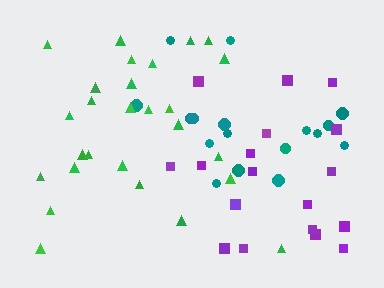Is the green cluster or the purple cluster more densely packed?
Purple.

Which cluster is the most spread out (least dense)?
Teal.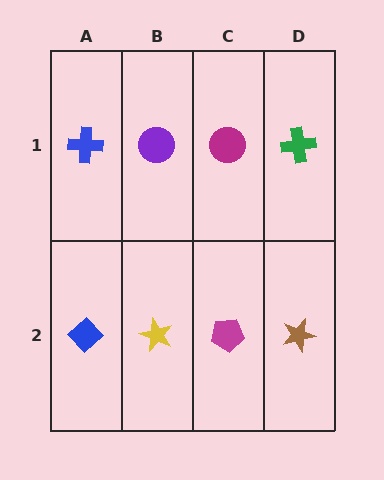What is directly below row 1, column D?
A brown star.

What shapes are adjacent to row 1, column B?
A yellow star (row 2, column B), a blue cross (row 1, column A), a magenta circle (row 1, column C).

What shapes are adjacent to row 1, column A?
A blue diamond (row 2, column A), a purple circle (row 1, column B).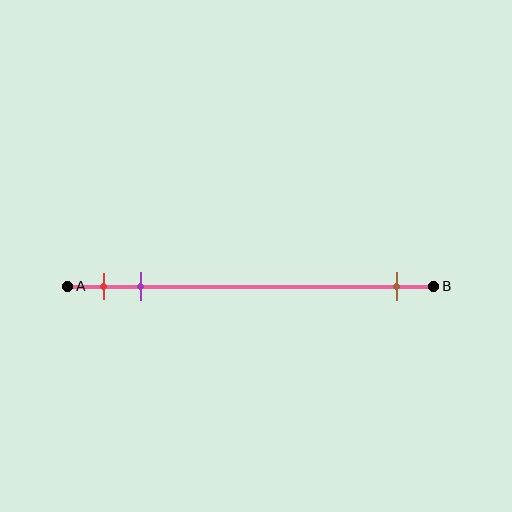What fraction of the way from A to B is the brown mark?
The brown mark is approximately 90% (0.9) of the way from A to B.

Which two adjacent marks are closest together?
The red and purple marks are the closest adjacent pair.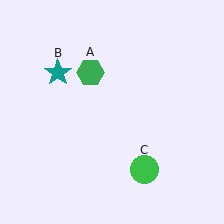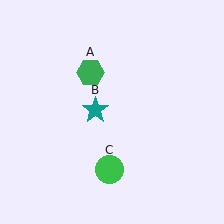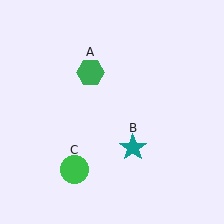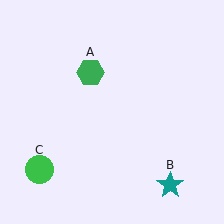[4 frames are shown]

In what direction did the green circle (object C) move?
The green circle (object C) moved left.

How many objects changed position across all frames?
2 objects changed position: teal star (object B), green circle (object C).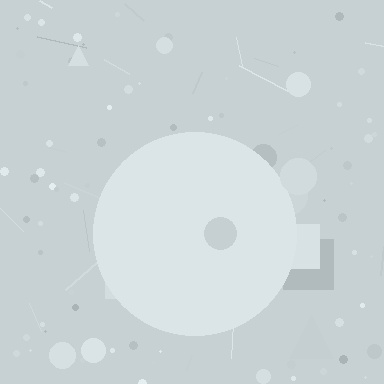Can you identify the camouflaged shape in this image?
The camouflaged shape is a circle.